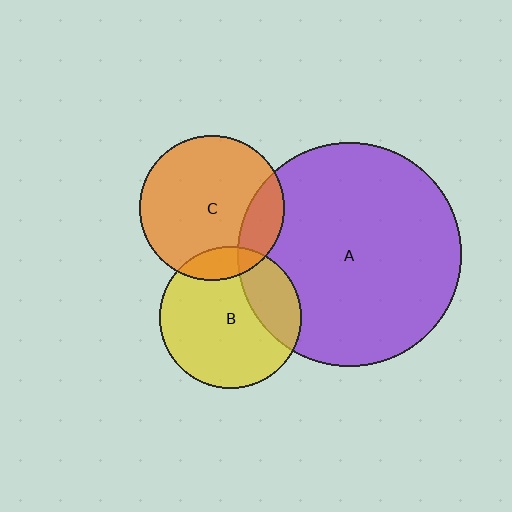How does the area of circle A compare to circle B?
Approximately 2.5 times.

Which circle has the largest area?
Circle A (purple).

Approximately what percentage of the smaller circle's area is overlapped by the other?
Approximately 25%.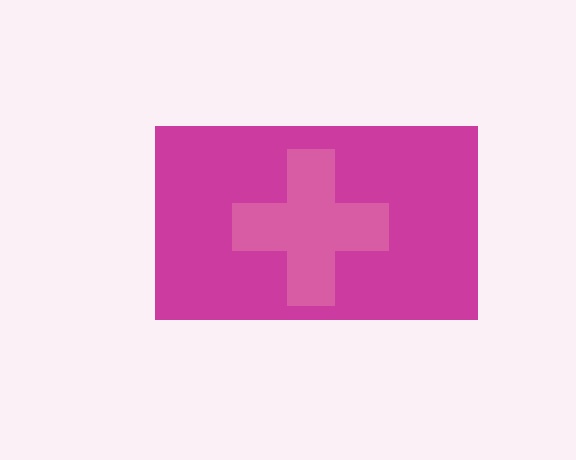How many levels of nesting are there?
2.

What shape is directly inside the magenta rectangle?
The pink cross.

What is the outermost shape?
The magenta rectangle.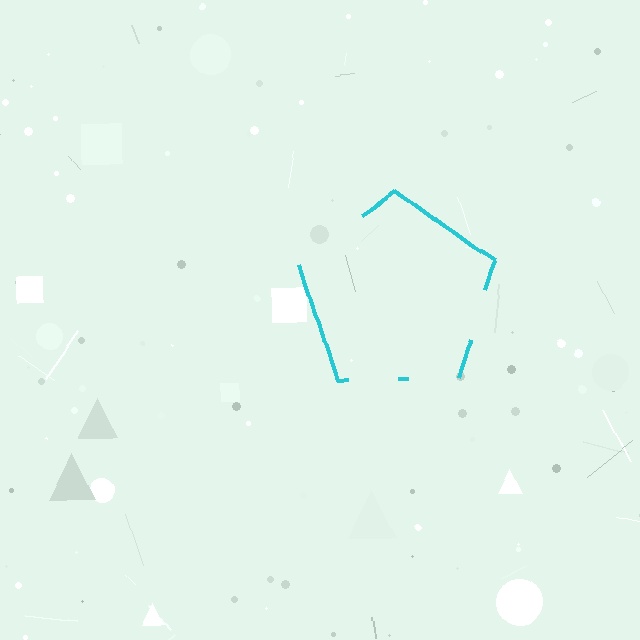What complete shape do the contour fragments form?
The contour fragments form a pentagon.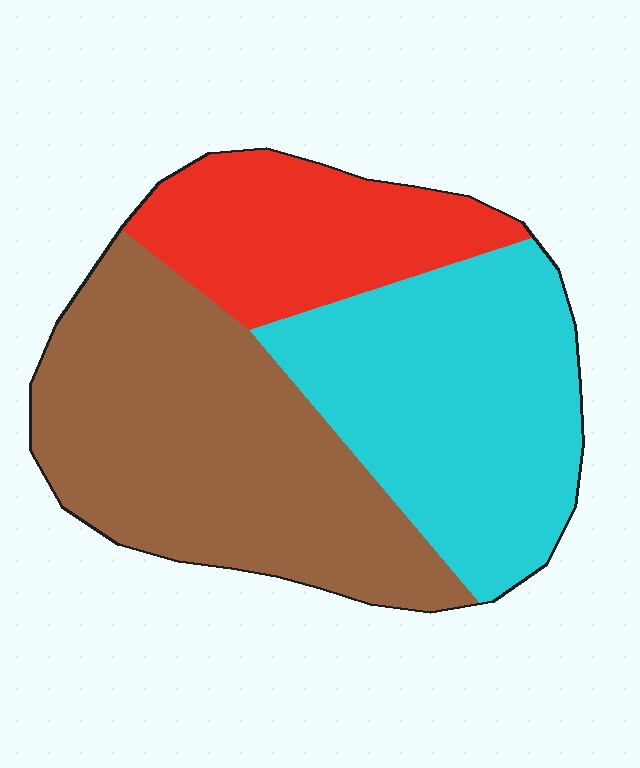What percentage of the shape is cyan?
Cyan takes up about three eighths (3/8) of the shape.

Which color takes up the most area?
Brown, at roughly 45%.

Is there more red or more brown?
Brown.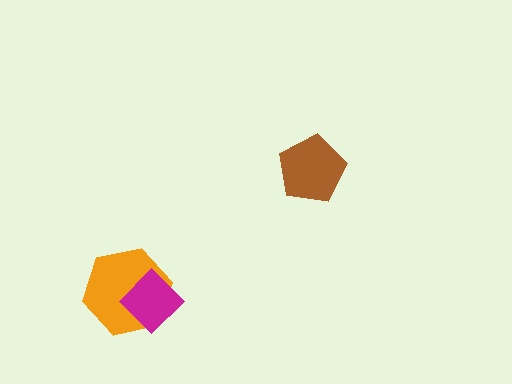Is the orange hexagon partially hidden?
Yes, it is partially covered by another shape.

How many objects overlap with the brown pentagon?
0 objects overlap with the brown pentagon.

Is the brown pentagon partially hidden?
No, no other shape covers it.